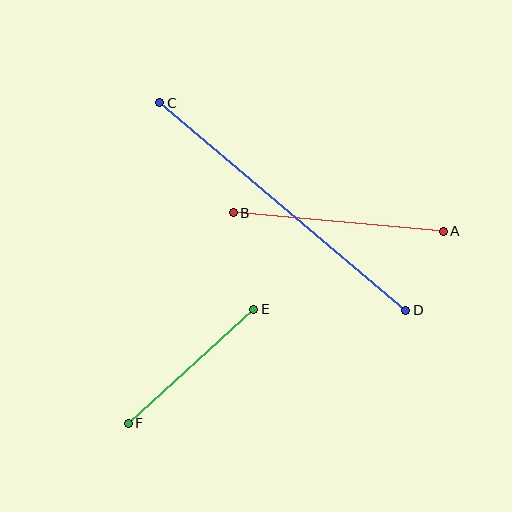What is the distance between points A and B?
The distance is approximately 211 pixels.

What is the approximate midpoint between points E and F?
The midpoint is at approximately (191, 366) pixels.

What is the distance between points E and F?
The distance is approximately 170 pixels.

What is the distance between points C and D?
The distance is approximately 322 pixels.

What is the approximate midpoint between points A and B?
The midpoint is at approximately (338, 222) pixels.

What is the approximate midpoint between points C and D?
The midpoint is at approximately (283, 207) pixels.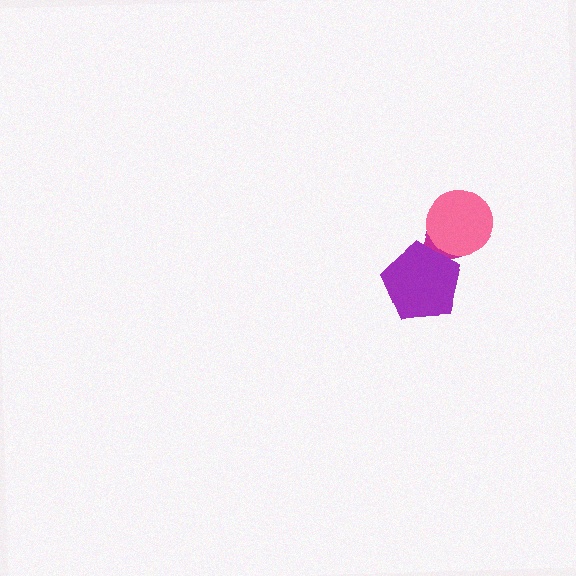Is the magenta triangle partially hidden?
Yes, it is partially covered by another shape.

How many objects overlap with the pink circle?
1 object overlaps with the pink circle.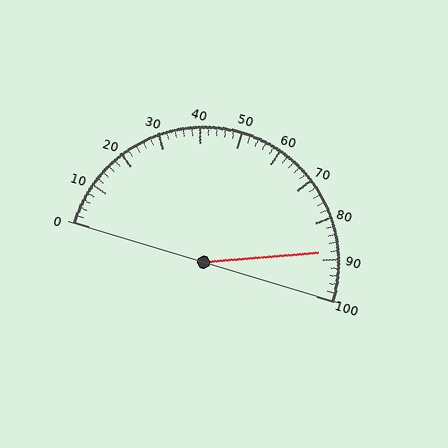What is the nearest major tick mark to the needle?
The nearest major tick mark is 90.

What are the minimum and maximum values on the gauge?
The gauge ranges from 0 to 100.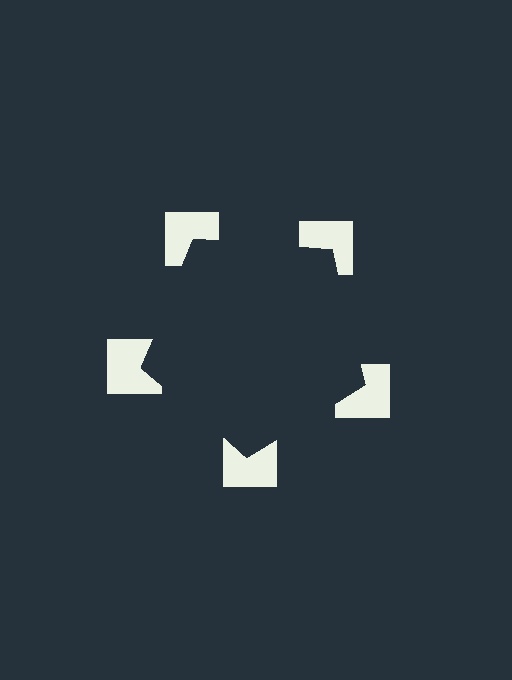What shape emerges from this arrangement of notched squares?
An illusory pentagon — its edges are inferred from the aligned wedge cuts in the notched squares, not physically drawn.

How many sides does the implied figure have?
5 sides.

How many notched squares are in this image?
There are 5 — one at each vertex of the illusory pentagon.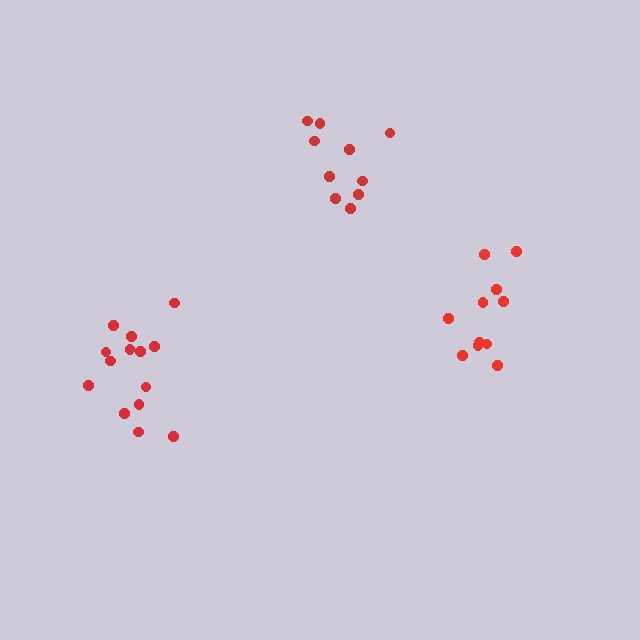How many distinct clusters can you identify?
There are 3 distinct clusters.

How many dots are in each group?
Group 1: 10 dots, Group 2: 14 dots, Group 3: 11 dots (35 total).